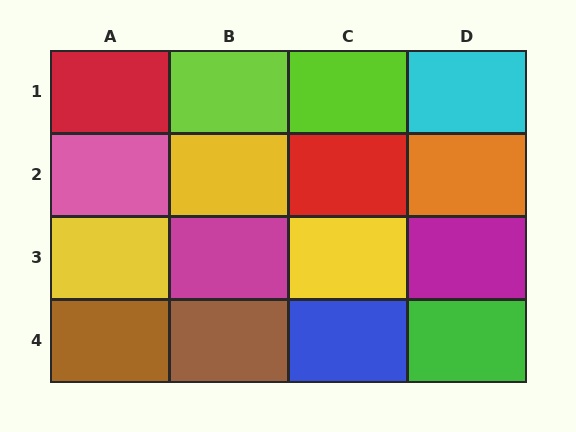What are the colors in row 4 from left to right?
Brown, brown, blue, green.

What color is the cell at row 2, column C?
Red.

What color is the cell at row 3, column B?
Magenta.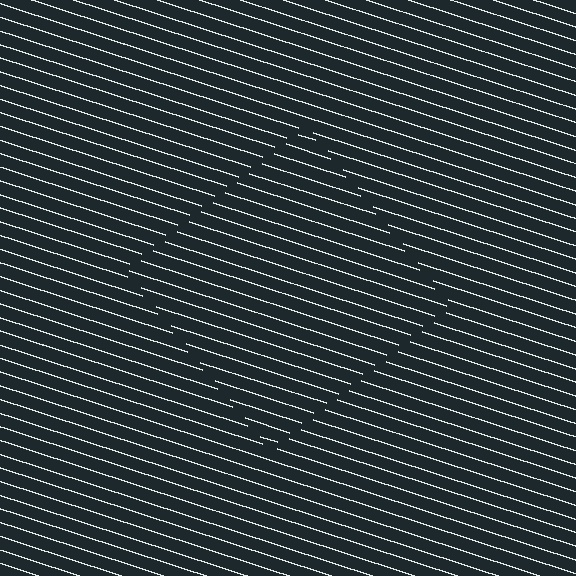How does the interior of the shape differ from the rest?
The interior of the shape contains the same grating, shifted by half a period — the contour is defined by the phase discontinuity where line-ends from the inner and outer gratings abut.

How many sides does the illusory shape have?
4 sides — the line-ends trace a square.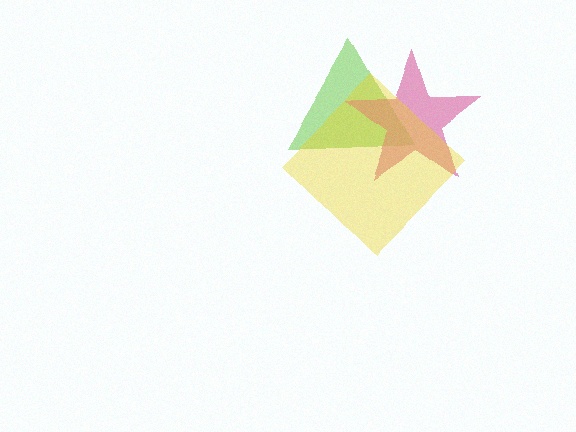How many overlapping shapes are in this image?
There are 3 overlapping shapes in the image.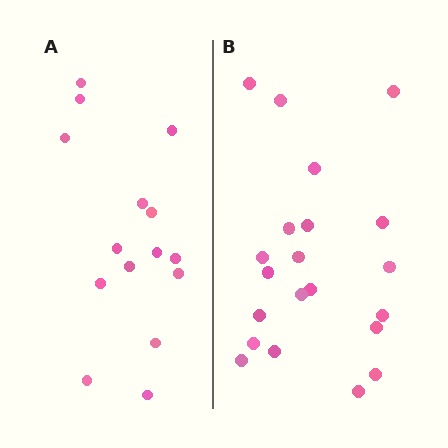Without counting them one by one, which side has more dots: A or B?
Region B (the right region) has more dots.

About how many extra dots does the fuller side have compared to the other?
Region B has about 6 more dots than region A.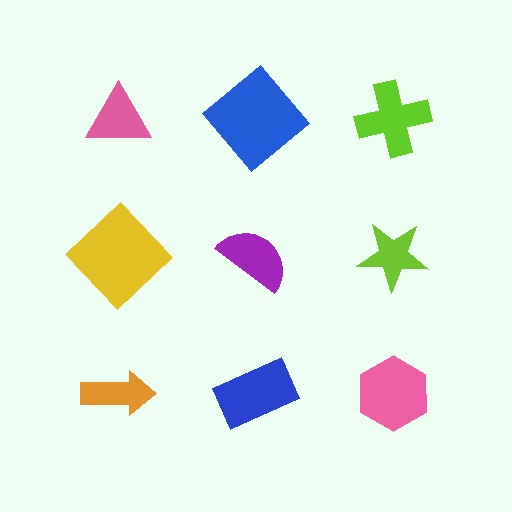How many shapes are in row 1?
3 shapes.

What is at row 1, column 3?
A lime cross.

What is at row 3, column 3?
A pink hexagon.